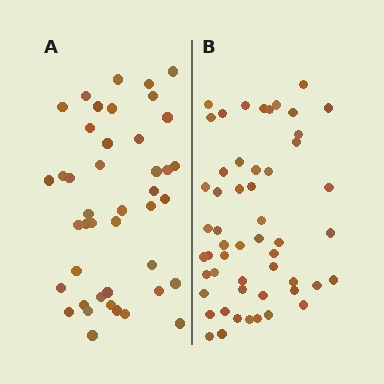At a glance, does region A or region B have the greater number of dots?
Region B (the right region) has more dots.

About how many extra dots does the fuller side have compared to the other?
Region B has roughly 10 or so more dots than region A.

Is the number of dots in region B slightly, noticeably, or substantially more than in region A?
Region B has only slightly more — the two regions are fairly close. The ratio is roughly 1.2 to 1.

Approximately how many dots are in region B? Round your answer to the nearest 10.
About 50 dots. (The exact count is 53, which rounds to 50.)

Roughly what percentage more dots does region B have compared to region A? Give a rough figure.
About 25% more.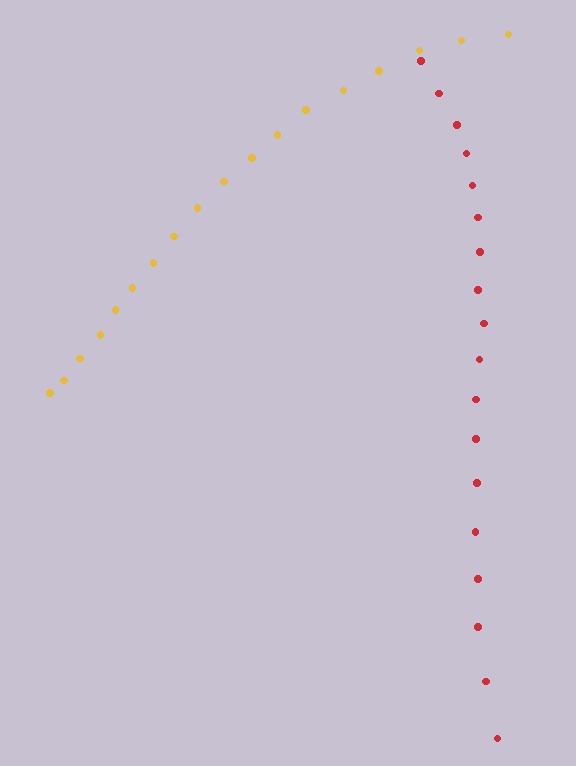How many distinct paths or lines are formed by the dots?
There are 2 distinct paths.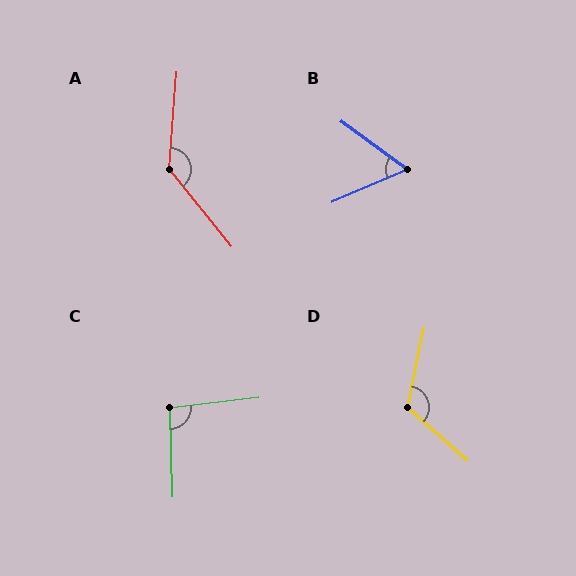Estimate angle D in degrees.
Approximately 120 degrees.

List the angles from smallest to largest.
B (59°), C (95°), D (120°), A (137°).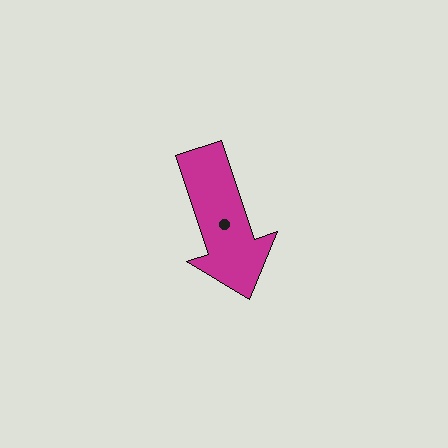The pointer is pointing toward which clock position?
Roughly 5 o'clock.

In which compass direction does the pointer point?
South.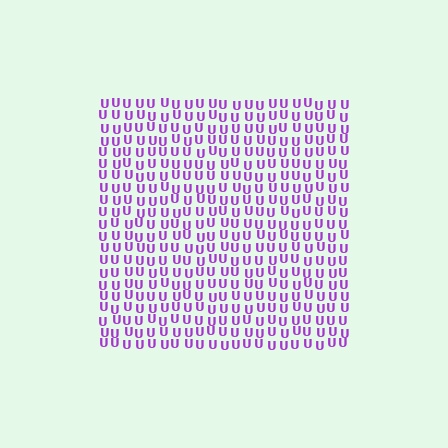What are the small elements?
The small elements are letter U's.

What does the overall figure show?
The overall figure shows a square.